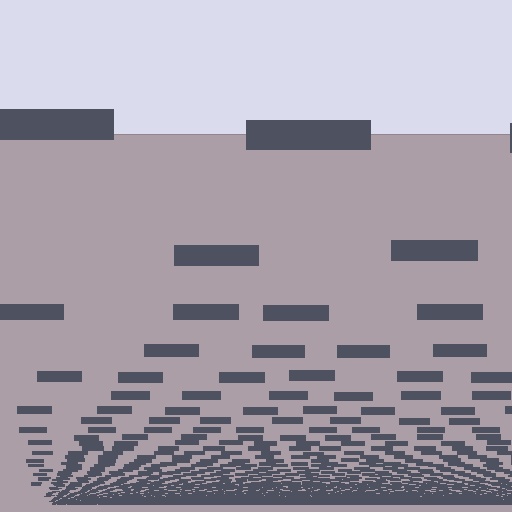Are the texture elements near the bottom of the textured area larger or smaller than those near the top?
Smaller. The gradient is inverted — elements near the bottom are smaller and denser.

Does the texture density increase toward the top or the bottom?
Density increases toward the bottom.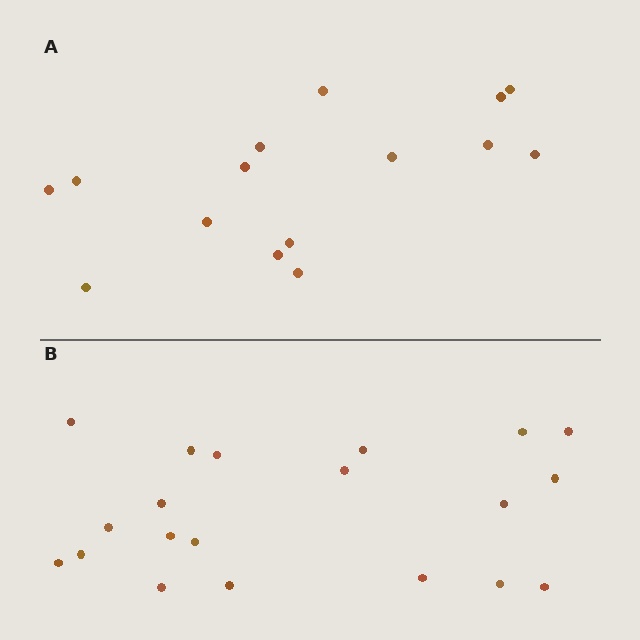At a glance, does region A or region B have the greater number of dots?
Region B (the bottom region) has more dots.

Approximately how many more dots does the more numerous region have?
Region B has about 5 more dots than region A.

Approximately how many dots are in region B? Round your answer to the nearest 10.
About 20 dots.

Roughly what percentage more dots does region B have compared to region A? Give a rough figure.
About 35% more.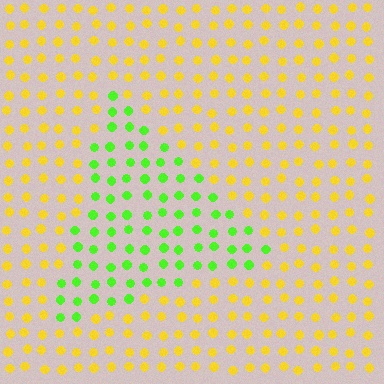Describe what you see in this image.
The image is filled with small yellow elements in a uniform arrangement. A triangle-shaped region is visible where the elements are tinted to a slightly different hue, forming a subtle color boundary.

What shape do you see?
I see a triangle.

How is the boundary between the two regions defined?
The boundary is defined purely by a slight shift in hue (about 58 degrees). Spacing, size, and orientation are identical on both sides.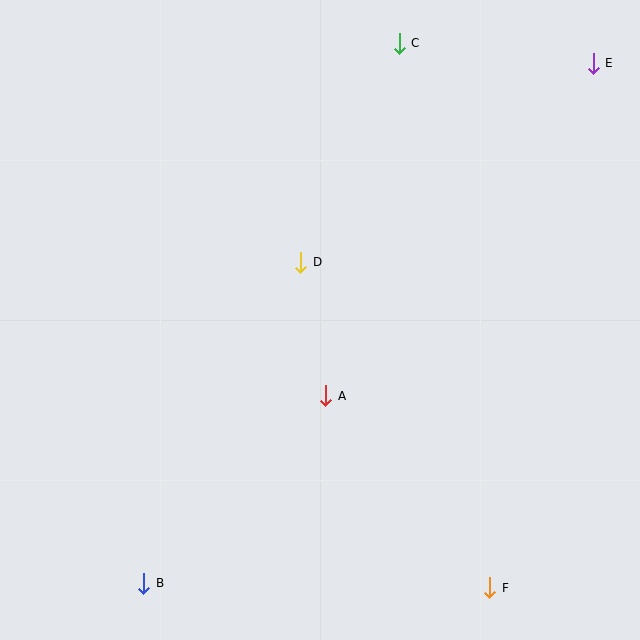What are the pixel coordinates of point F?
Point F is at (490, 588).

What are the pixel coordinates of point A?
Point A is at (326, 396).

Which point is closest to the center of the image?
Point D at (301, 262) is closest to the center.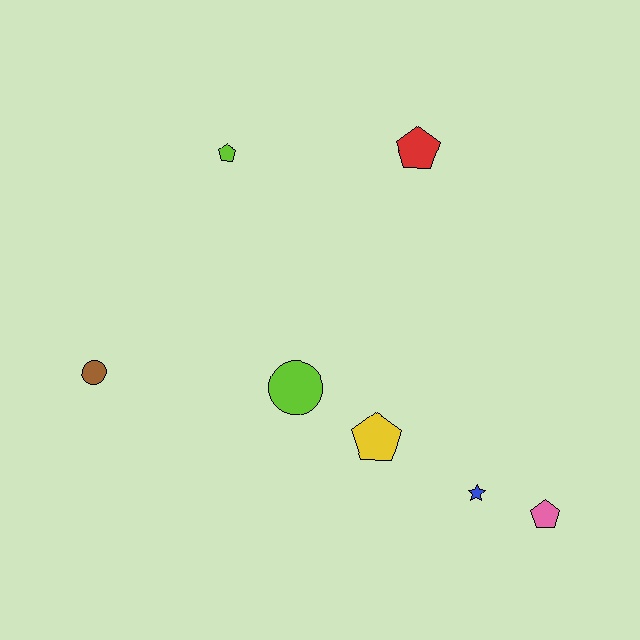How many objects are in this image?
There are 7 objects.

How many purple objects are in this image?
There are no purple objects.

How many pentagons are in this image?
There are 4 pentagons.